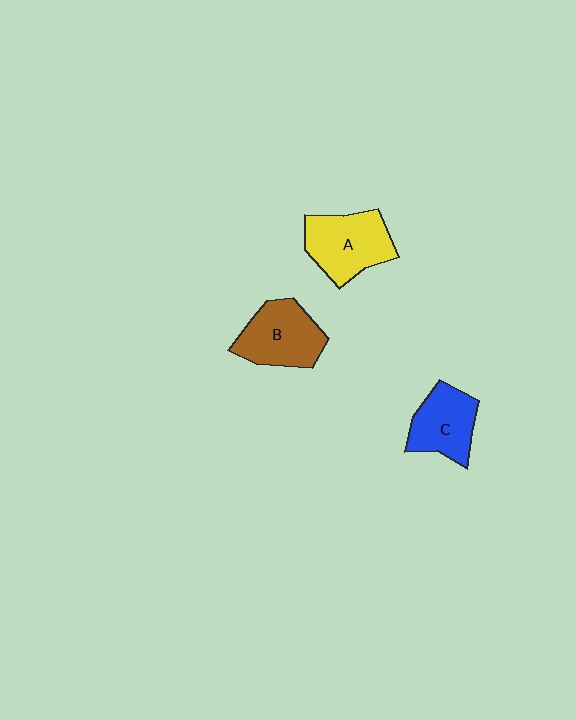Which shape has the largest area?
Shape A (yellow).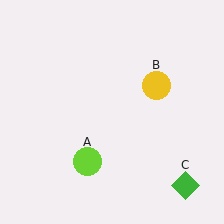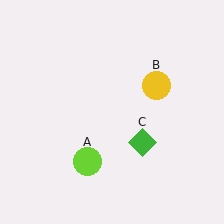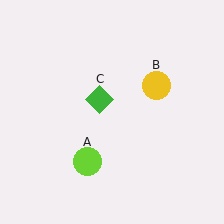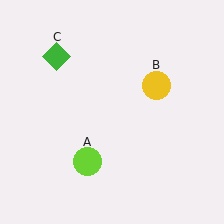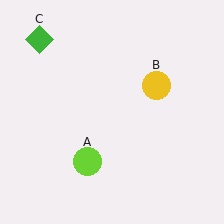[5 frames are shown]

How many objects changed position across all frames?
1 object changed position: green diamond (object C).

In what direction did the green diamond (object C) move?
The green diamond (object C) moved up and to the left.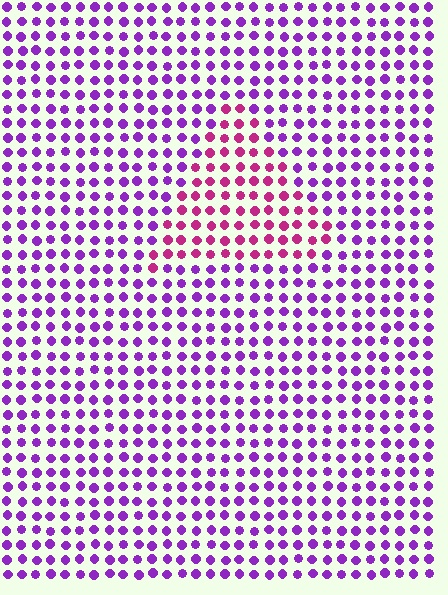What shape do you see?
I see a triangle.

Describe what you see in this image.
The image is filled with small purple elements in a uniform arrangement. A triangle-shaped region is visible where the elements are tinted to a slightly different hue, forming a subtle color boundary.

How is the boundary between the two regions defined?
The boundary is defined purely by a slight shift in hue (about 42 degrees). Spacing, size, and orientation are identical on both sides.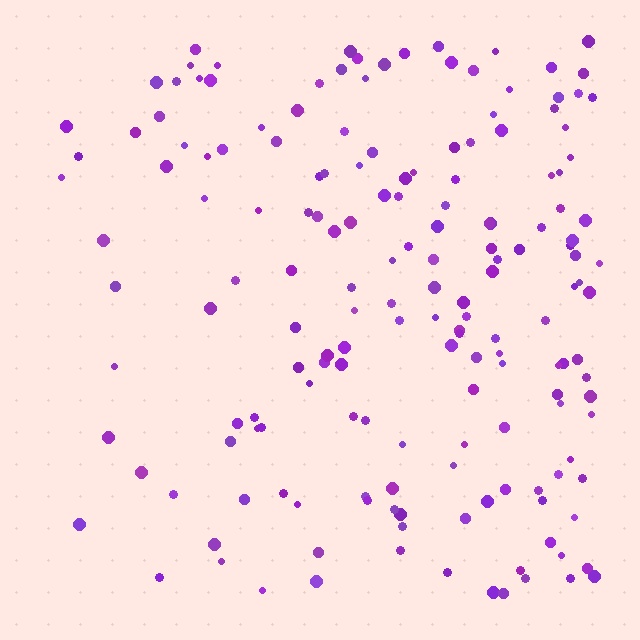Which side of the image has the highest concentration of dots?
The right.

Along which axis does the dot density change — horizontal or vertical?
Horizontal.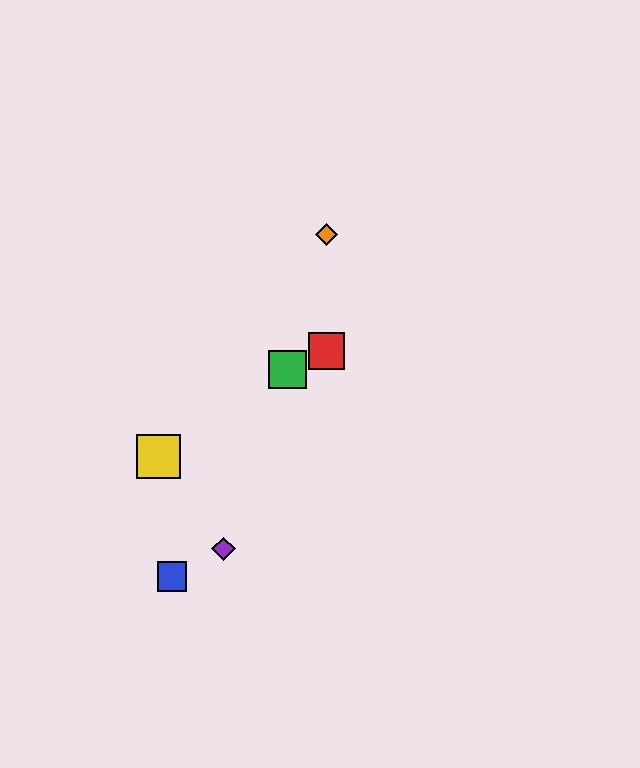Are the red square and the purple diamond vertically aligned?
No, the red square is at x≈326 and the purple diamond is at x≈224.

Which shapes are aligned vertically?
The red square, the orange diamond are aligned vertically.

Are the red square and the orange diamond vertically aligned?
Yes, both are at x≈326.